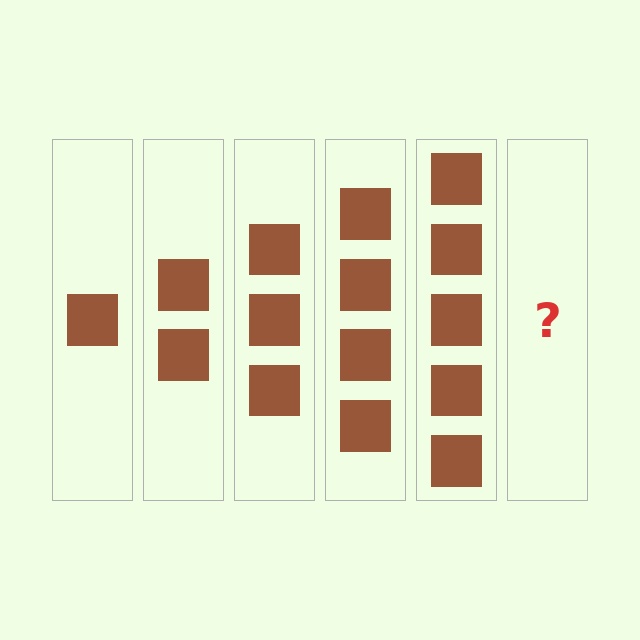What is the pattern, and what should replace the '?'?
The pattern is that each step adds one more square. The '?' should be 6 squares.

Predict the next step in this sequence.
The next step is 6 squares.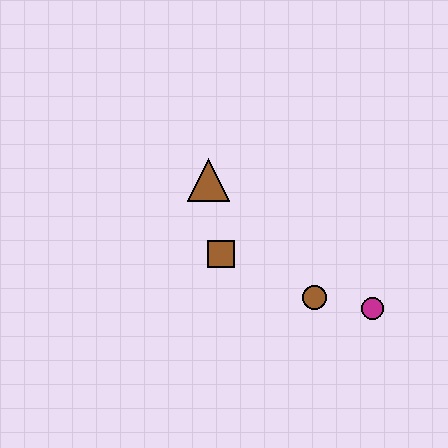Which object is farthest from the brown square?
The magenta circle is farthest from the brown square.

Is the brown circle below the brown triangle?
Yes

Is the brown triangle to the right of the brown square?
No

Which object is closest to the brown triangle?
The brown square is closest to the brown triangle.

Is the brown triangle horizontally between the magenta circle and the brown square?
No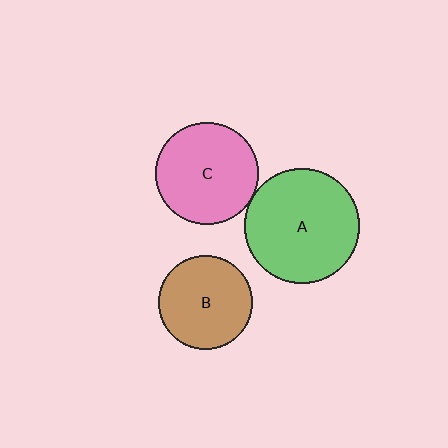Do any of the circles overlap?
No, none of the circles overlap.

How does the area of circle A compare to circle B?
Approximately 1.5 times.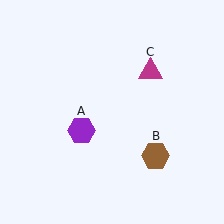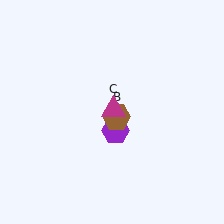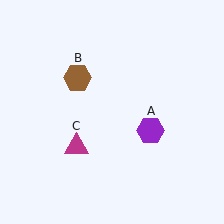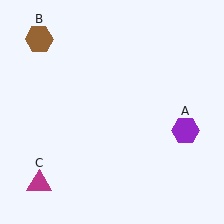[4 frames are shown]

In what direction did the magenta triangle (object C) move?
The magenta triangle (object C) moved down and to the left.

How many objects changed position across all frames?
3 objects changed position: purple hexagon (object A), brown hexagon (object B), magenta triangle (object C).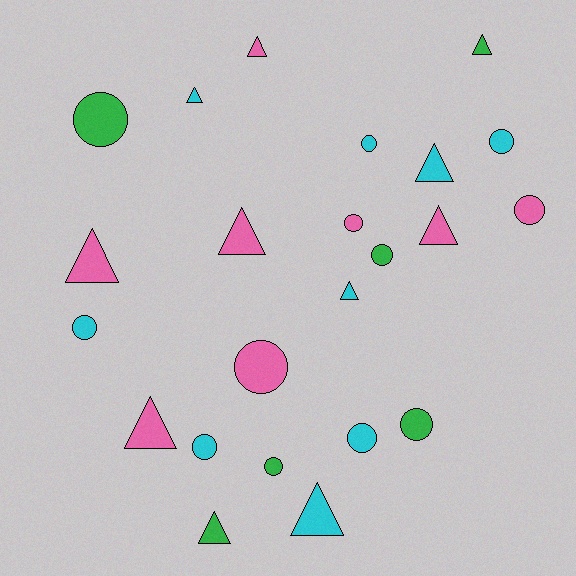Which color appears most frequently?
Cyan, with 9 objects.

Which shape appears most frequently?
Circle, with 12 objects.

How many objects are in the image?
There are 23 objects.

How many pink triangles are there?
There are 5 pink triangles.